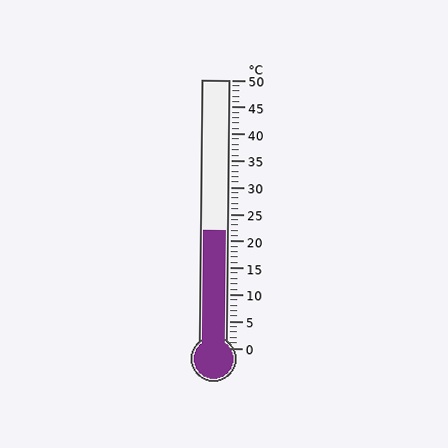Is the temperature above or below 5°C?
The temperature is above 5°C.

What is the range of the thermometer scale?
The thermometer scale ranges from 0°C to 50°C.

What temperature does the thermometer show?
The thermometer shows approximately 22°C.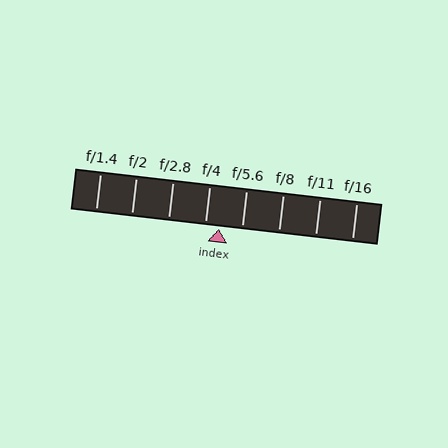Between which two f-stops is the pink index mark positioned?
The index mark is between f/4 and f/5.6.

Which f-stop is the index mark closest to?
The index mark is closest to f/4.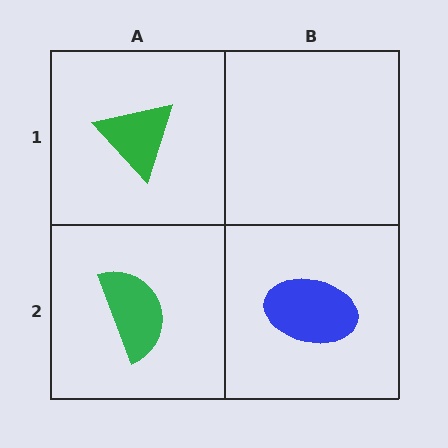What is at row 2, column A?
A green semicircle.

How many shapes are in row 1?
1 shape.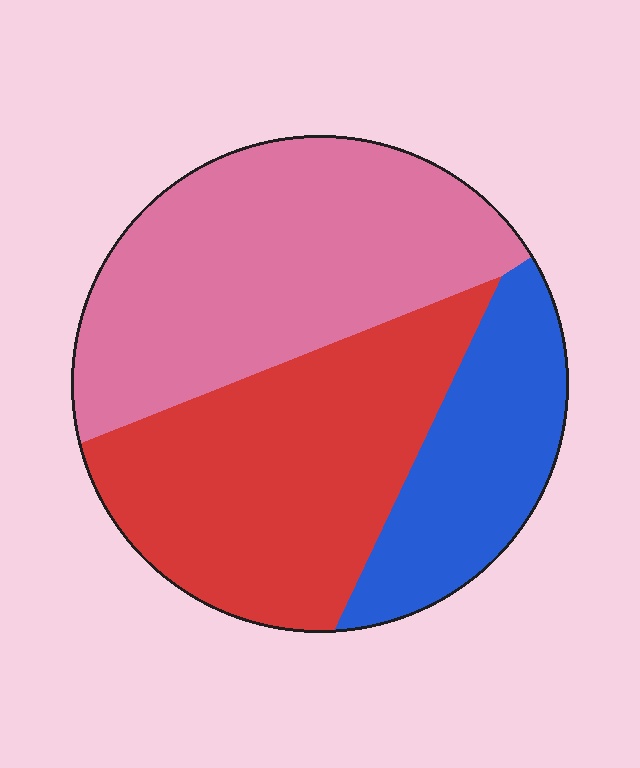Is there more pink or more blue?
Pink.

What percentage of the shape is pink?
Pink covers around 40% of the shape.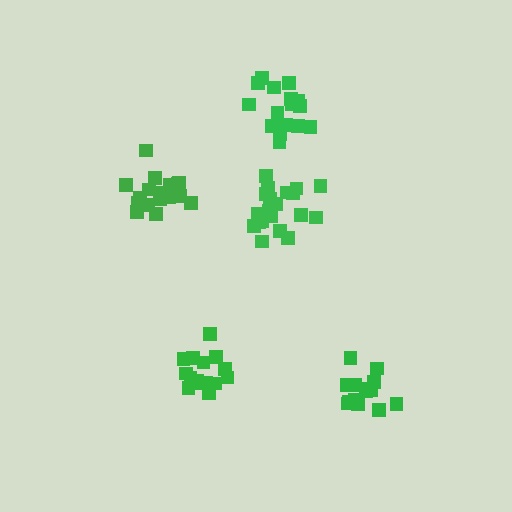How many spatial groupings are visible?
There are 5 spatial groupings.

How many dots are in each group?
Group 1: 16 dots, Group 2: 15 dots, Group 3: 18 dots, Group 4: 14 dots, Group 5: 20 dots (83 total).